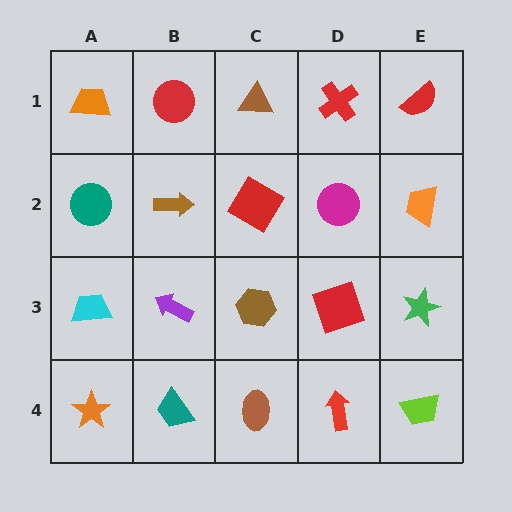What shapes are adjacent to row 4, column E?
A green star (row 3, column E), a red arrow (row 4, column D).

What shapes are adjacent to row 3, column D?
A magenta circle (row 2, column D), a red arrow (row 4, column D), a brown hexagon (row 3, column C), a green star (row 3, column E).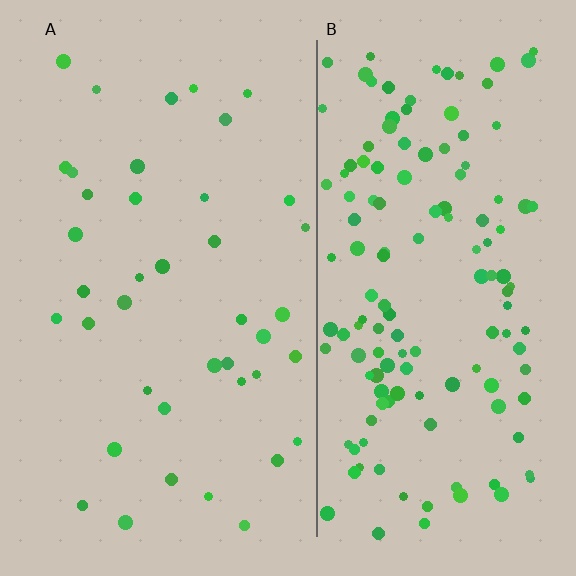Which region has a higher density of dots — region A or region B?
B (the right).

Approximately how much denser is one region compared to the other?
Approximately 3.5× — region B over region A.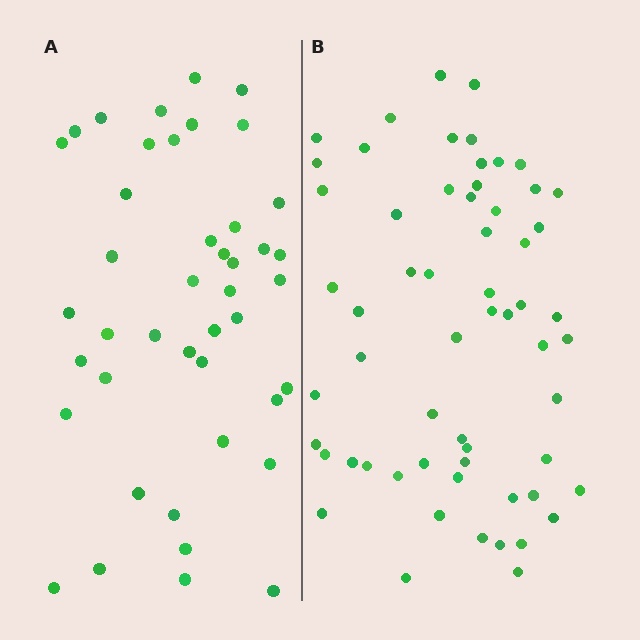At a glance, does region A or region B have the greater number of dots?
Region B (the right region) has more dots.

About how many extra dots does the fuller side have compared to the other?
Region B has approximately 15 more dots than region A.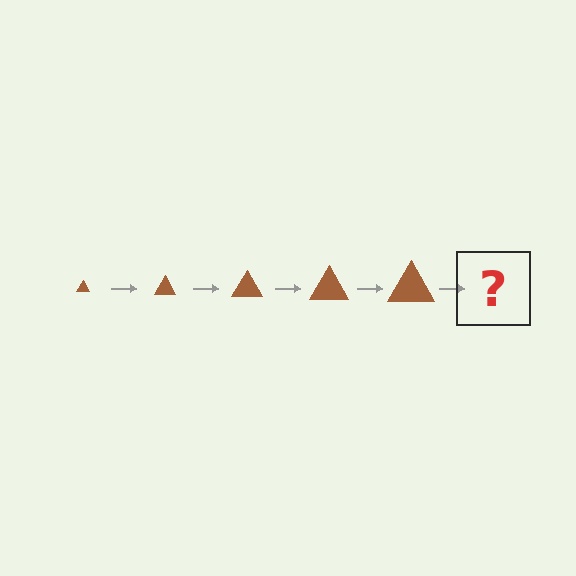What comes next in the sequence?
The next element should be a brown triangle, larger than the previous one.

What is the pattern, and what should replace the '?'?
The pattern is that the triangle gets progressively larger each step. The '?' should be a brown triangle, larger than the previous one.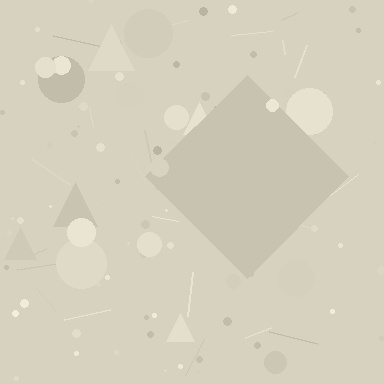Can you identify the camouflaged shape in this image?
The camouflaged shape is a diamond.